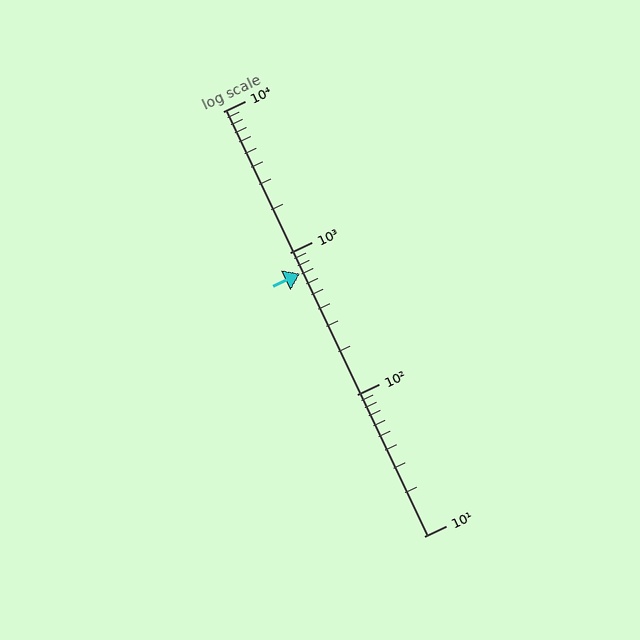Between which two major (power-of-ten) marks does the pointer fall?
The pointer is between 100 and 1000.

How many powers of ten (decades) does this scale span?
The scale spans 3 decades, from 10 to 10000.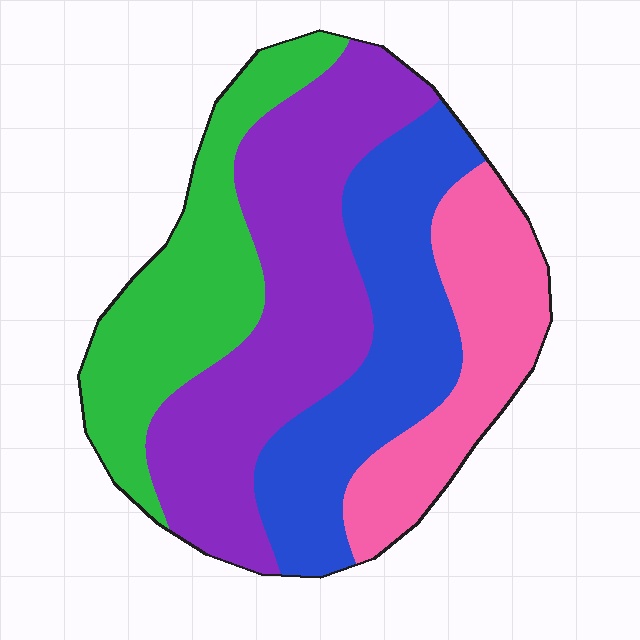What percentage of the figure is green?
Green takes up about one fifth (1/5) of the figure.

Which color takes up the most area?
Purple, at roughly 35%.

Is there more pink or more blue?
Blue.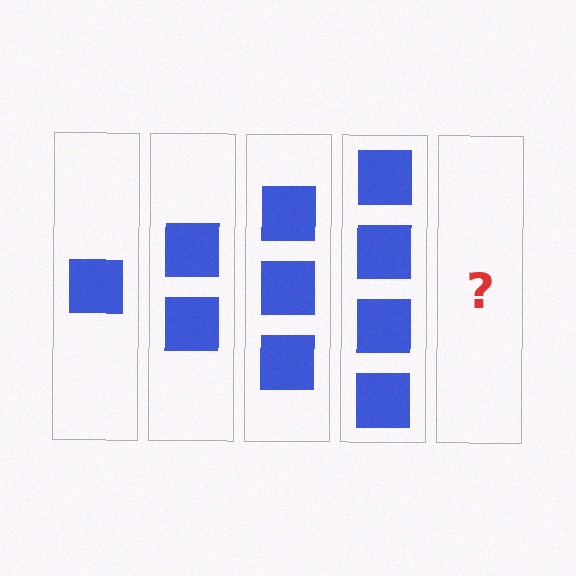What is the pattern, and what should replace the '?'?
The pattern is that each step adds one more square. The '?' should be 5 squares.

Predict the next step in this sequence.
The next step is 5 squares.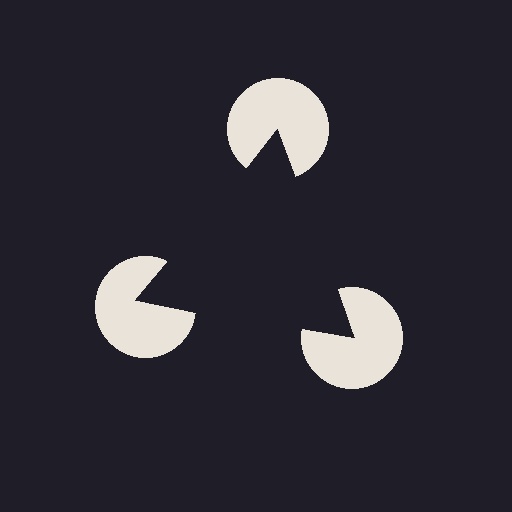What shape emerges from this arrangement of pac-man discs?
An illusory triangle — its edges are inferred from the aligned wedge cuts in the pac-man discs, not physically drawn.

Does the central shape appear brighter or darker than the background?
It typically appears slightly darker than the background, even though no actual brightness change is drawn.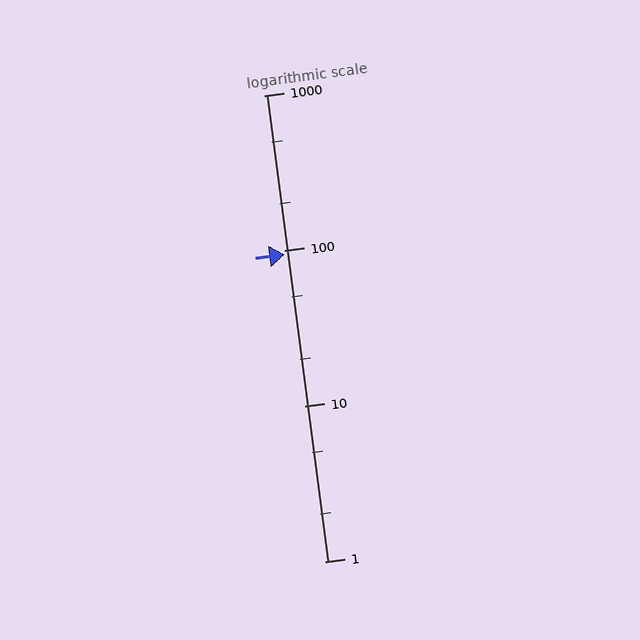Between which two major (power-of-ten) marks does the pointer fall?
The pointer is between 10 and 100.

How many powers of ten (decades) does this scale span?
The scale spans 3 decades, from 1 to 1000.